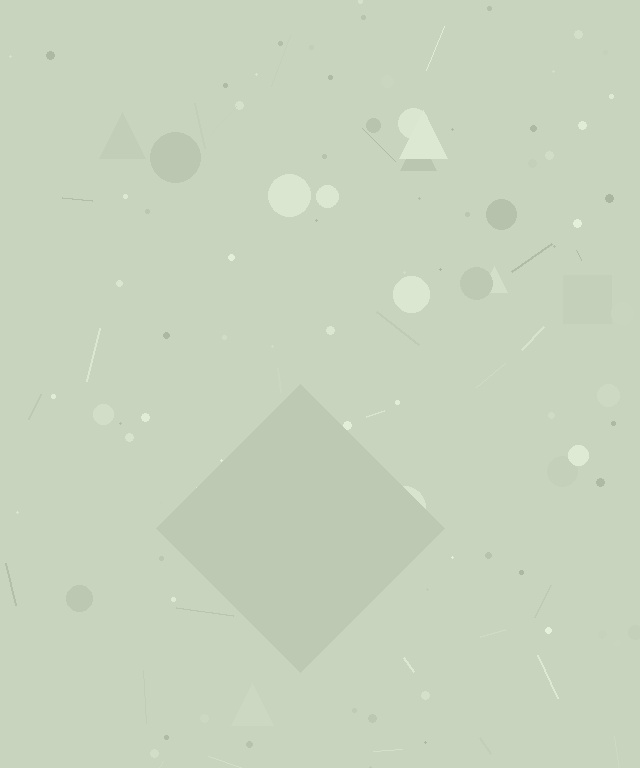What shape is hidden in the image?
A diamond is hidden in the image.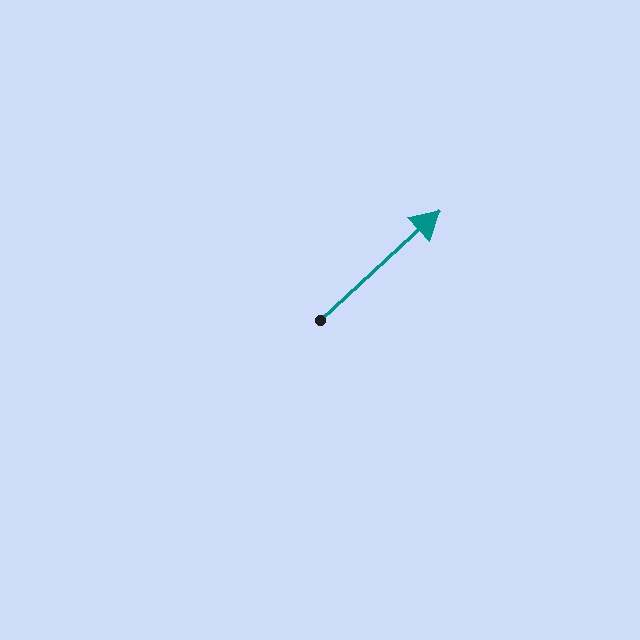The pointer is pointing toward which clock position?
Roughly 2 o'clock.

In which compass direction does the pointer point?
Northeast.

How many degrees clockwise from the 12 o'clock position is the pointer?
Approximately 47 degrees.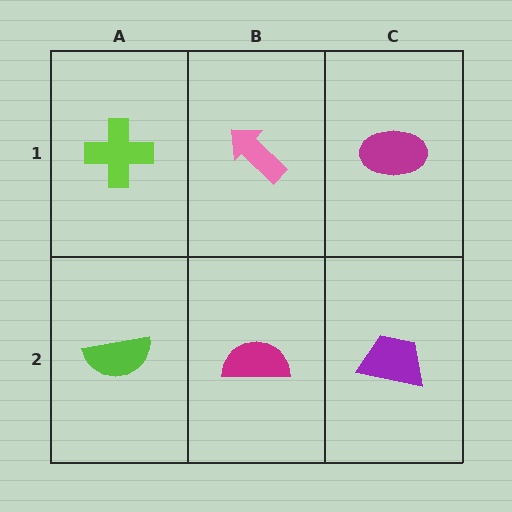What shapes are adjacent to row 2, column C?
A magenta ellipse (row 1, column C), a magenta semicircle (row 2, column B).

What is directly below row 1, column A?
A lime semicircle.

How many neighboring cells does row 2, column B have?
3.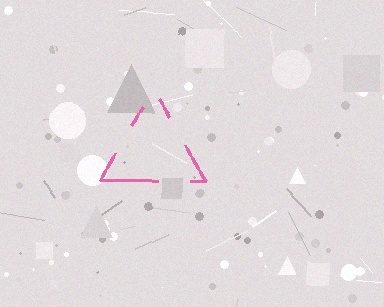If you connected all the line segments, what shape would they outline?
They would outline a triangle.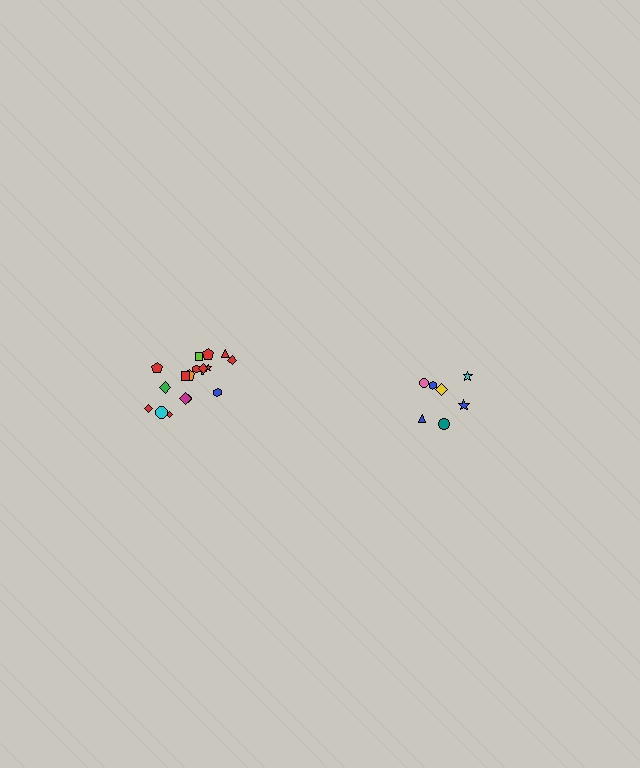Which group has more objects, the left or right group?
The left group.